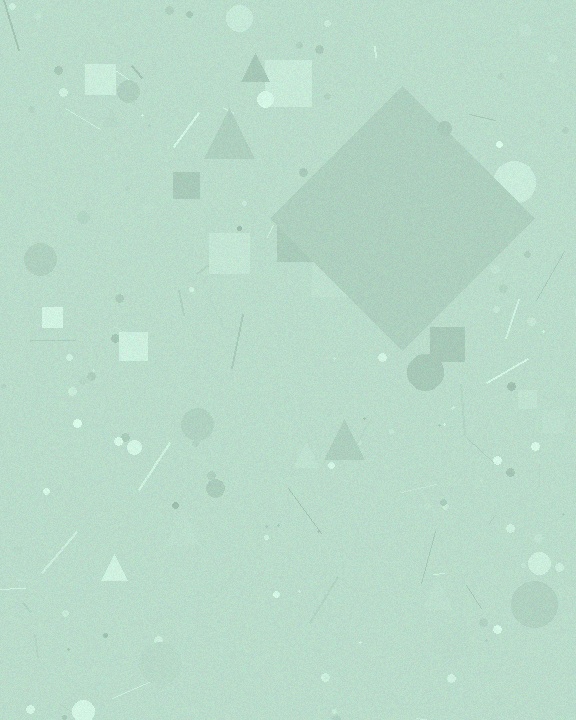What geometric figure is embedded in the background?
A diamond is embedded in the background.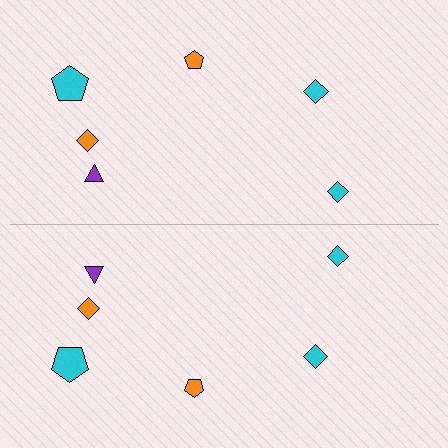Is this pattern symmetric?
Yes, this pattern has bilateral (reflection) symmetry.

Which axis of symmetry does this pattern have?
The pattern has a horizontal axis of symmetry running through the center of the image.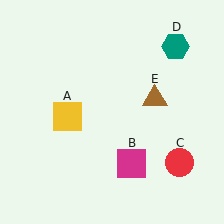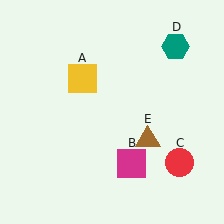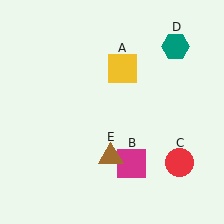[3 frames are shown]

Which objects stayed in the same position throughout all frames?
Magenta square (object B) and red circle (object C) and teal hexagon (object D) remained stationary.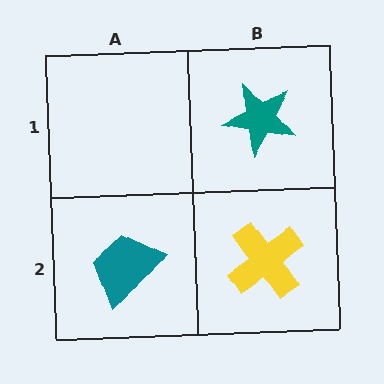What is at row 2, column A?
A teal trapezoid.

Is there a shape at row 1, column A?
No, that cell is empty.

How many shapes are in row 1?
1 shape.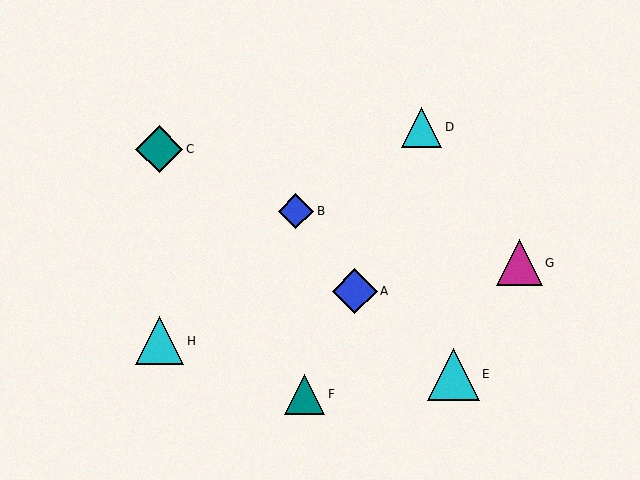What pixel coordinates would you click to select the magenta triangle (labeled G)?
Click at (519, 263) to select the magenta triangle G.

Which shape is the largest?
The cyan triangle (labeled E) is the largest.